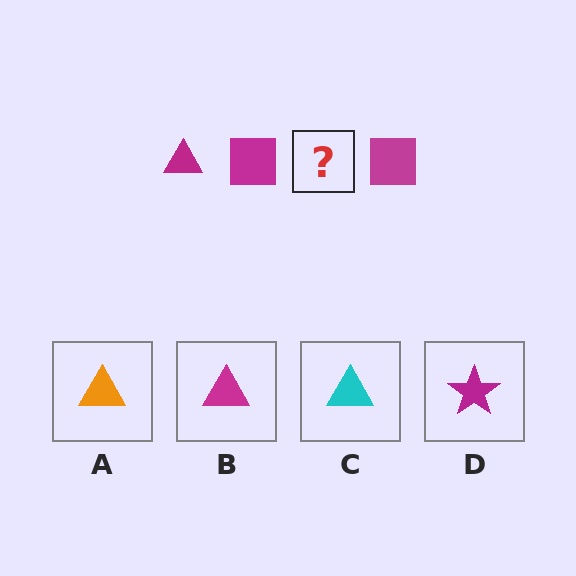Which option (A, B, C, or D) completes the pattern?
B.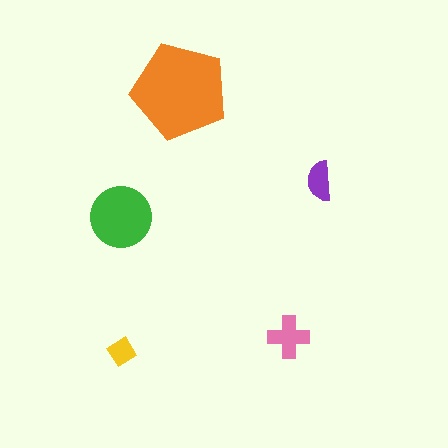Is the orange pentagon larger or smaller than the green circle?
Larger.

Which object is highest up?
The orange pentagon is topmost.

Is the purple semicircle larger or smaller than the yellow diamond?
Larger.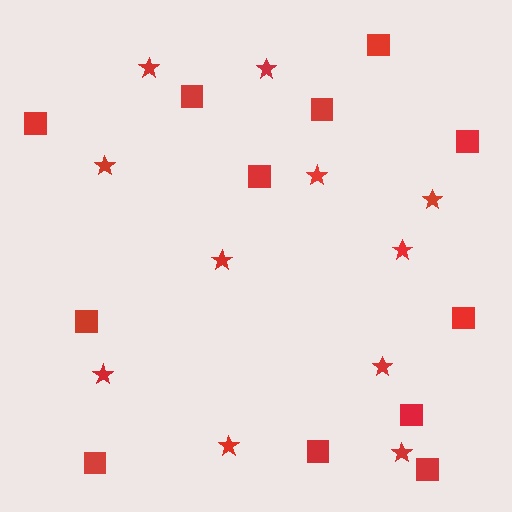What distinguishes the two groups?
There are 2 groups: one group of stars (11) and one group of squares (12).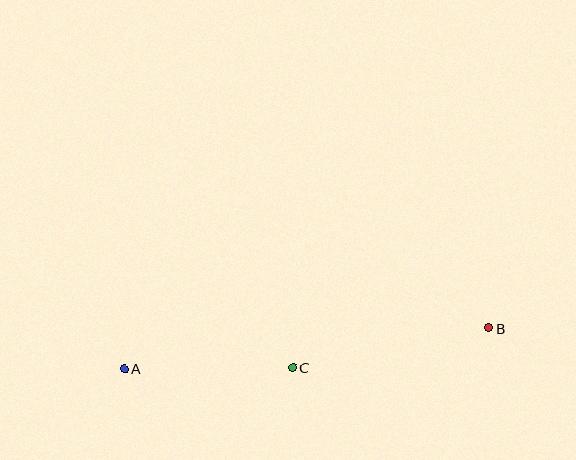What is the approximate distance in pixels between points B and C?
The distance between B and C is approximately 200 pixels.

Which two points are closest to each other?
Points A and C are closest to each other.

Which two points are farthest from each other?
Points A and B are farthest from each other.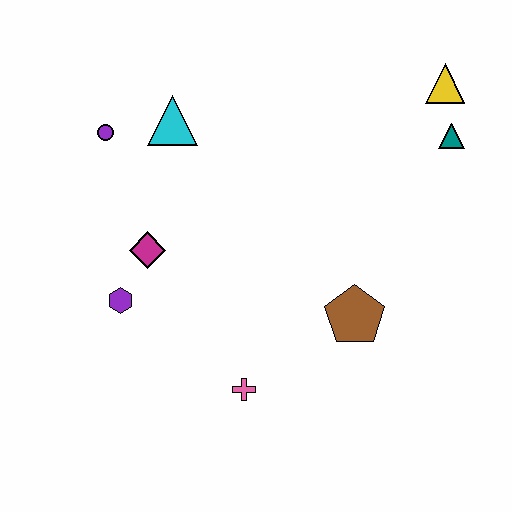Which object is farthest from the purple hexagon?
The yellow triangle is farthest from the purple hexagon.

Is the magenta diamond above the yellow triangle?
No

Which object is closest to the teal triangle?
The yellow triangle is closest to the teal triangle.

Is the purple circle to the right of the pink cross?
No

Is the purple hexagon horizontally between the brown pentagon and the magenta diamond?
No